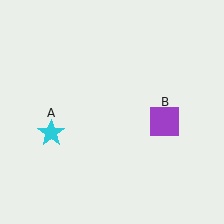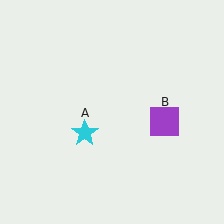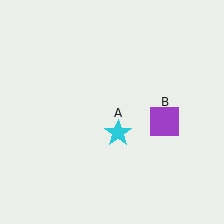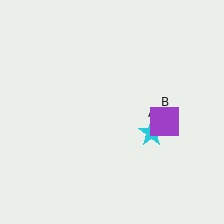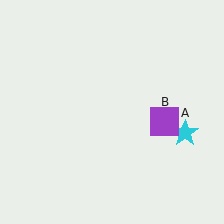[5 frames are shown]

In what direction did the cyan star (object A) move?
The cyan star (object A) moved right.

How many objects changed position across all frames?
1 object changed position: cyan star (object A).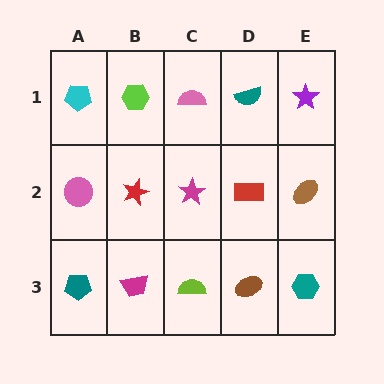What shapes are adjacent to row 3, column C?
A magenta star (row 2, column C), a magenta trapezoid (row 3, column B), a brown ellipse (row 3, column D).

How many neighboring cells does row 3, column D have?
3.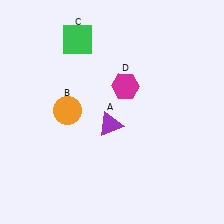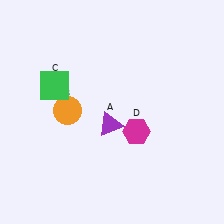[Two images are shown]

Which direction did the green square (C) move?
The green square (C) moved down.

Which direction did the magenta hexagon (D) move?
The magenta hexagon (D) moved down.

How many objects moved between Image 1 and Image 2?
2 objects moved between the two images.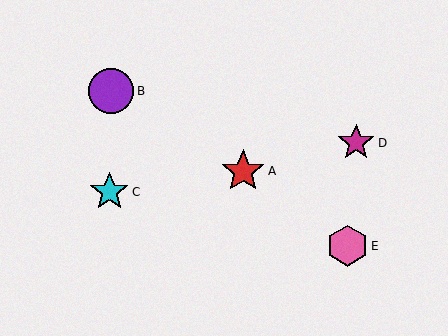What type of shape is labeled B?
Shape B is a purple circle.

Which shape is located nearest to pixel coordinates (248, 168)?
The red star (labeled A) at (243, 171) is nearest to that location.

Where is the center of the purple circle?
The center of the purple circle is at (111, 91).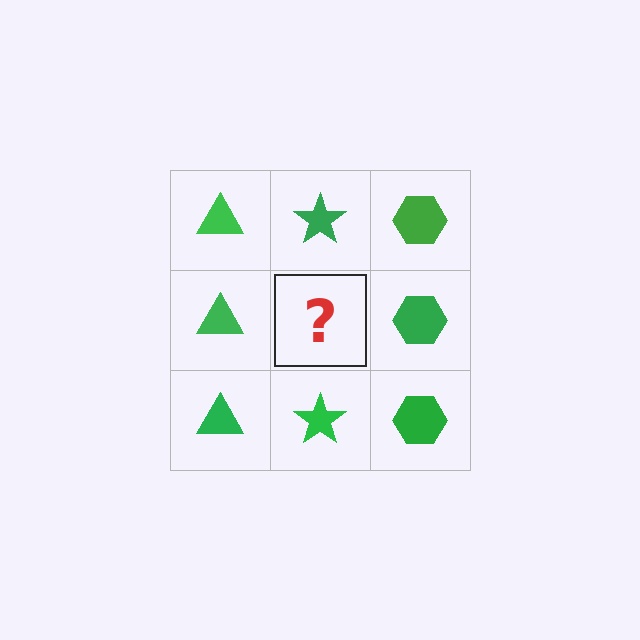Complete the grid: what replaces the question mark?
The question mark should be replaced with a green star.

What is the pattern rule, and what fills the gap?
The rule is that each column has a consistent shape. The gap should be filled with a green star.